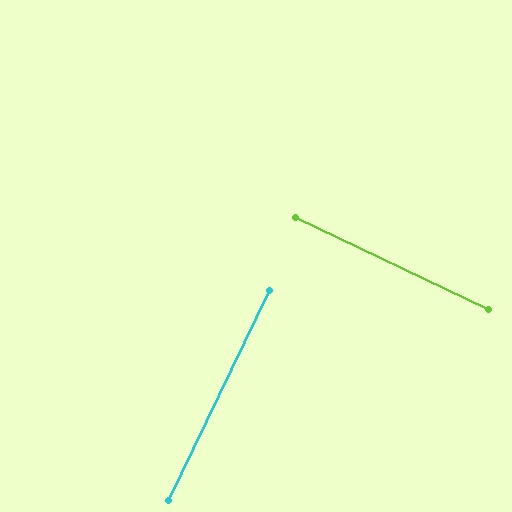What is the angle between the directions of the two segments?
Approximately 90 degrees.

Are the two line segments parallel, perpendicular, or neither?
Perpendicular — they meet at approximately 90°.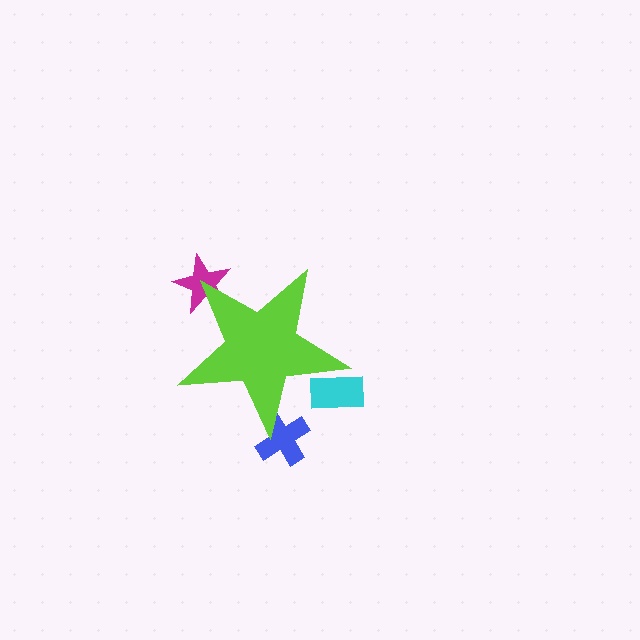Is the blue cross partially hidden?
Yes, the blue cross is partially hidden behind the lime star.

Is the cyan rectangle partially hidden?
Yes, the cyan rectangle is partially hidden behind the lime star.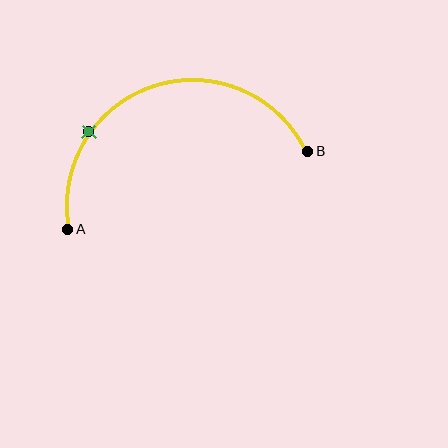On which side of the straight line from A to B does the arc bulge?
The arc bulges above the straight line connecting A and B.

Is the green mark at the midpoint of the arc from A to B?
No. The green mark lies on the arc but is closer to endpoint A. The arc midpoint would be at the point on the curve equidistant along the arc from both A and B.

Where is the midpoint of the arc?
The arc midpoint is the point on the curve farthest from the straight line joining A and B. It sits above that line.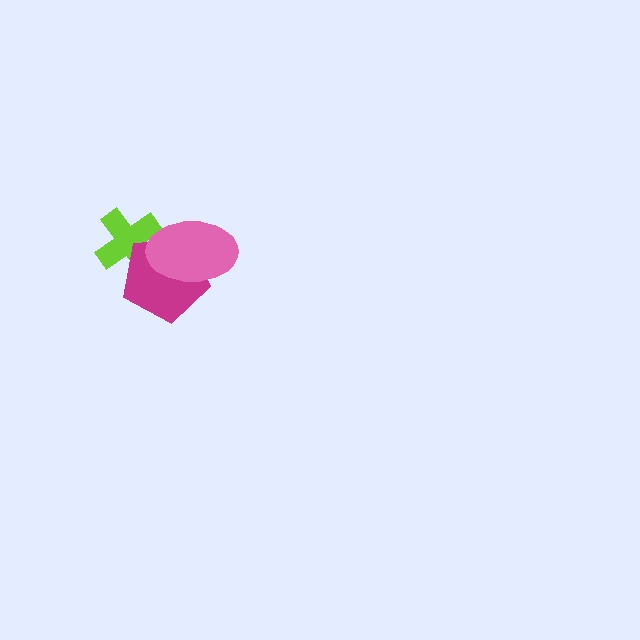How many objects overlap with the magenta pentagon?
2 objects overlap with the magenta pentagon.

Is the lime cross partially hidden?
Yes, it is partially covered by another shape.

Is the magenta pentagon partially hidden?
Yes, it is partially covered by another shape.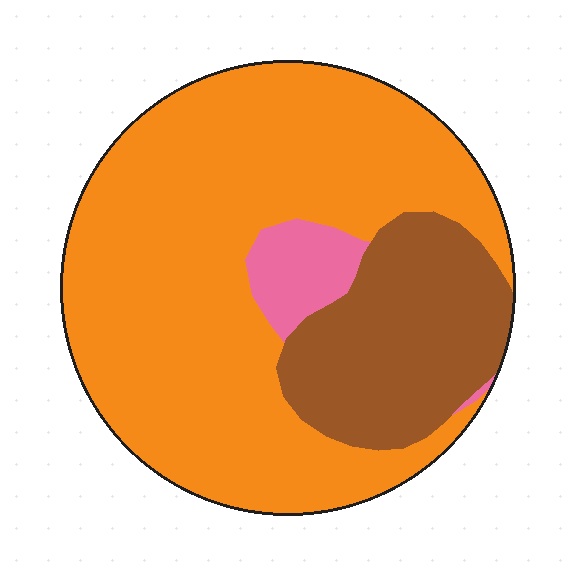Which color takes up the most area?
Orange, at roughly 70%.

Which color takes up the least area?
Pink, at roughly 5%.